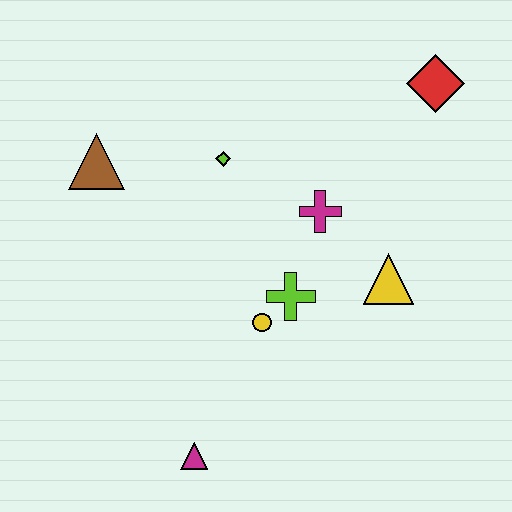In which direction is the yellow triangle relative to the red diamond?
The yellow triangle is below the red diamond.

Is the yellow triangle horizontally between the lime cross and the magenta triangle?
No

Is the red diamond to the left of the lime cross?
No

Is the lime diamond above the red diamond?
No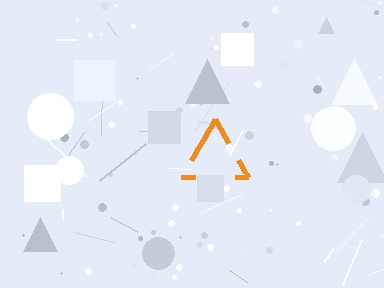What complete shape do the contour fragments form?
The contour fragments form a triangle.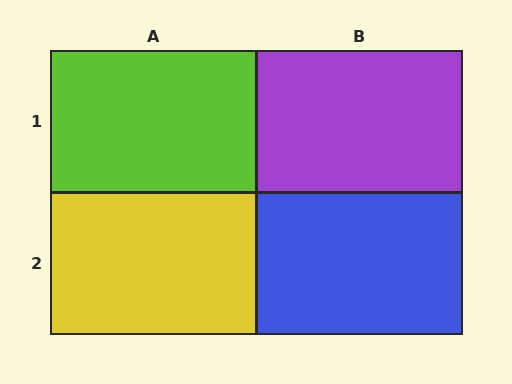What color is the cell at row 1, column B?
Purple.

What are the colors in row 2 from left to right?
Yellow, blue.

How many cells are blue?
1 cell is blue.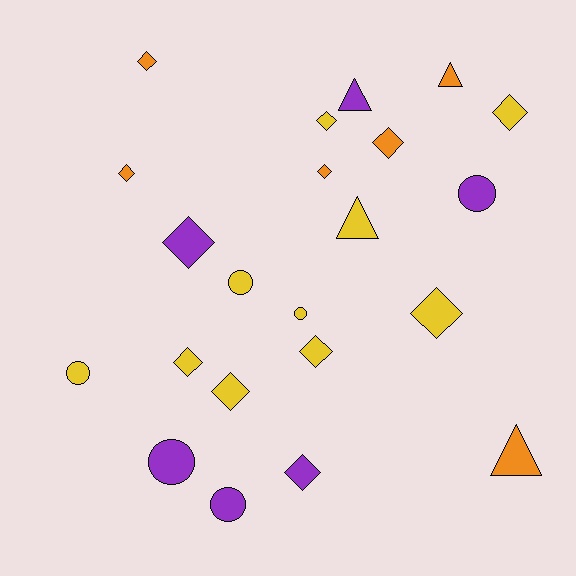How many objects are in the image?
There are 22 objects.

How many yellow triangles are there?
There is 1 yellow triangle.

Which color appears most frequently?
Yellow, with 10 objects.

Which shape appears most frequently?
Diamond, with 12 objects.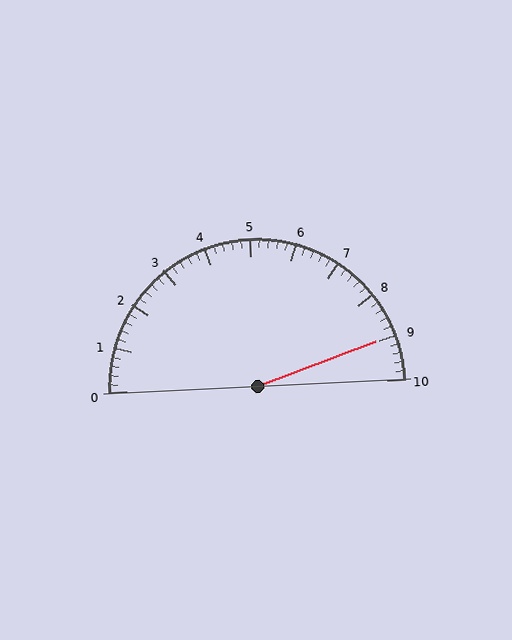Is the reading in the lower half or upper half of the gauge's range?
The reading is in the upper half of the range (0 to 10).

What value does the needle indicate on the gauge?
The needle indicates approximately 9.0.